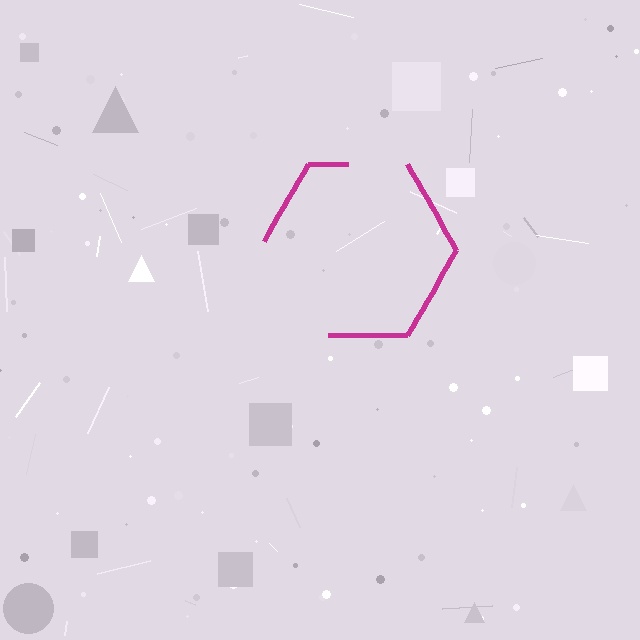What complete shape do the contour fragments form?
The contour fragments form a hexagon.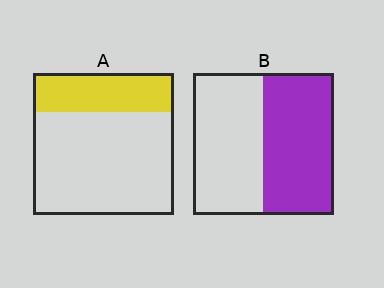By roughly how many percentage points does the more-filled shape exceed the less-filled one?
By roughly 25 percentage points (B over A).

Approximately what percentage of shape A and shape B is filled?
A is approximately 25% and B is approximately 50%.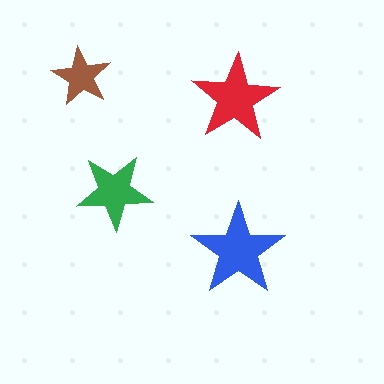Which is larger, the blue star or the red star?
The blue one.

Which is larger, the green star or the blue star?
The blue one.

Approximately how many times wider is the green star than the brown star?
About 1.5 times wider.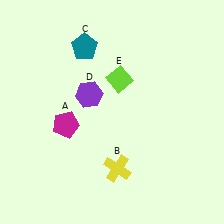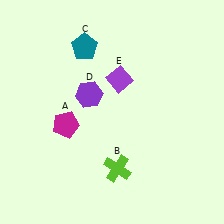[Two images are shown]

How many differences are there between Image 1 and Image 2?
There are 2 differences between the two images.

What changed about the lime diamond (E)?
In Image 1, E is lime. In Image 2, it changed to purple.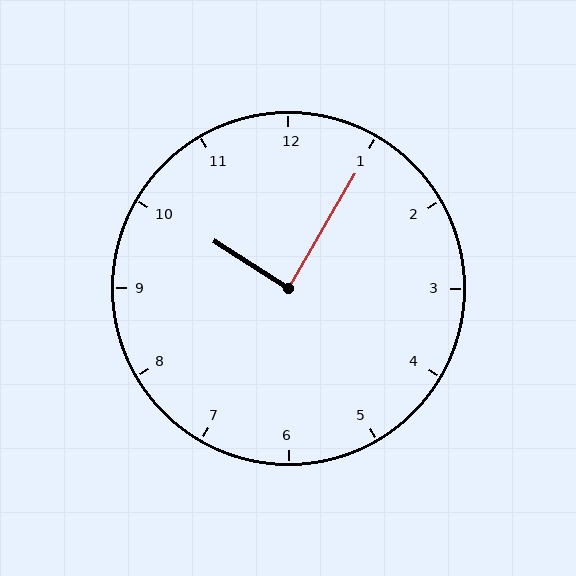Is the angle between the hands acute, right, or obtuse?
It is right.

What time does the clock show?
10:05.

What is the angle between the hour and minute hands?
Approximately 88 degrees.